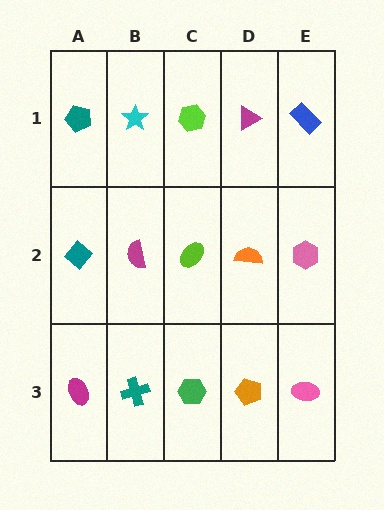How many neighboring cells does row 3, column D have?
3.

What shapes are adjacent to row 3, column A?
A teal diamond (row 2, column A), a teal cross (row 3, column B).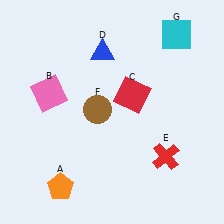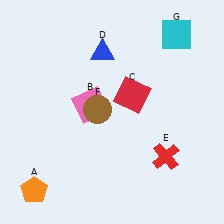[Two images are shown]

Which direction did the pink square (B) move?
The pink square (B) moved right.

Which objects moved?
The objects that moved are: the orange pentagon (A), the pink square (B).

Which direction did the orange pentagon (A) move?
The orange pentagon (A) moved left.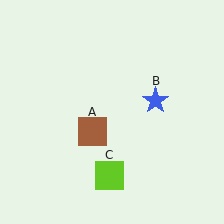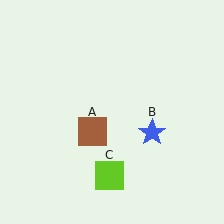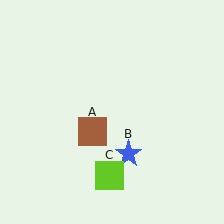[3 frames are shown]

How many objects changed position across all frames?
1 object changed position: blue star (object B).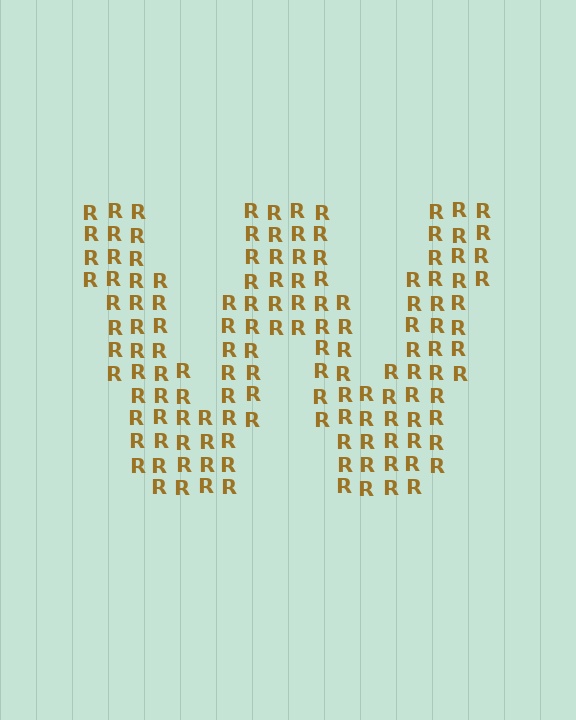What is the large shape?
The large shape is the letter W.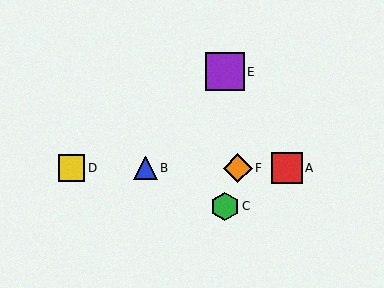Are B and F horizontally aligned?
Yes, both are at y≈168.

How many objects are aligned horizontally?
4 objects (A, B, D, F) are aligned horizontally.